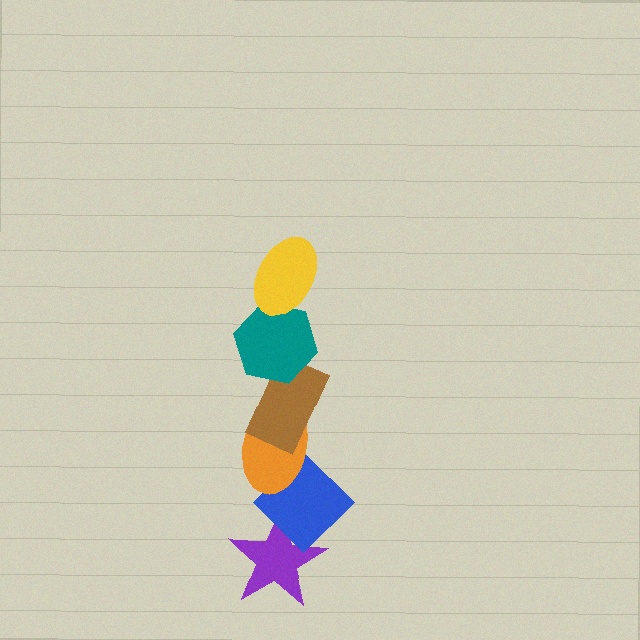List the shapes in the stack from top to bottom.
From top to bottom: the yellow ellipse, the teal hexagon, the brown rectangle, the orange ellipse, the blue diamond, the purple star.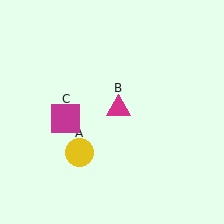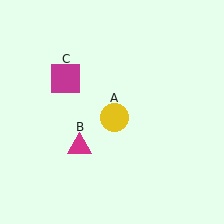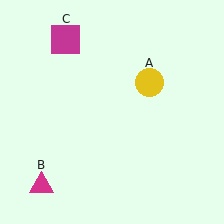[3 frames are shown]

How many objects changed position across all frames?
3 objects changed position: yellow circle (object A), magenta triangle (object B), magenta square (object C).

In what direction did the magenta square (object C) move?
The magenta square (object C) moved up.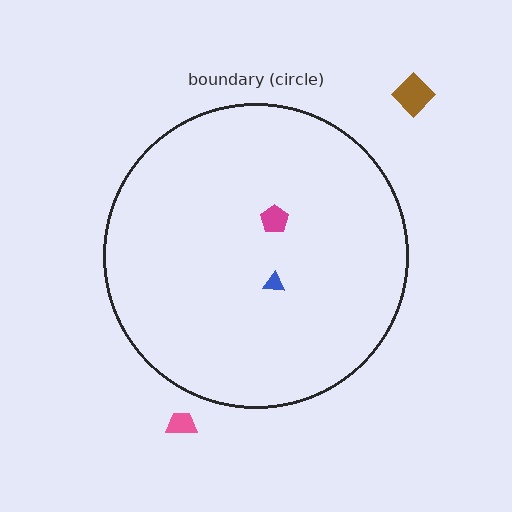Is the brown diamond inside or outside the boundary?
Outside.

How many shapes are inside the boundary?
2 inside, 2 outside.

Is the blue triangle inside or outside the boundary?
Inside.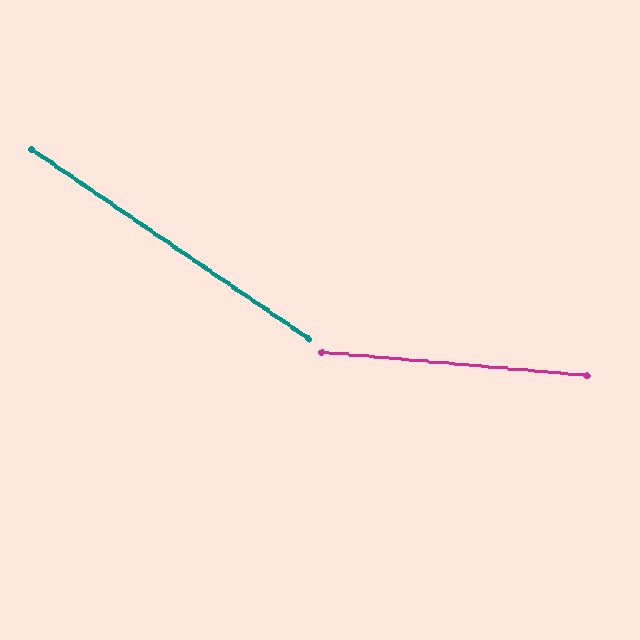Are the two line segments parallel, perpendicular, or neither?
Neither parallel nor perpendicular — they differ by about 29°.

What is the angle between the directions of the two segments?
Approximately 29 degrees.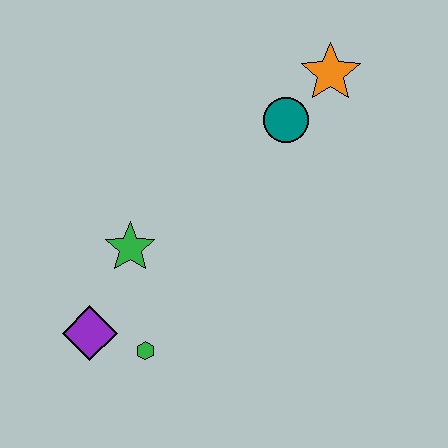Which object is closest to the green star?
The purple diamond is closest to the green star.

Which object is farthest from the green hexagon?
The orange star is farthest from the green hexagon.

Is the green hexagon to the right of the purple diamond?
Yes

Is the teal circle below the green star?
No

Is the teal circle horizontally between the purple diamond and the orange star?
Yes